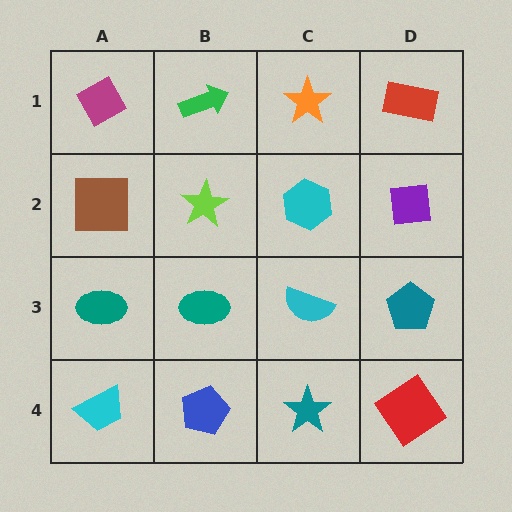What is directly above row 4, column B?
A teal ellipse.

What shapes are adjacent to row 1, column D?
A purple square (row 2, column D), an orange star (row 1, column C).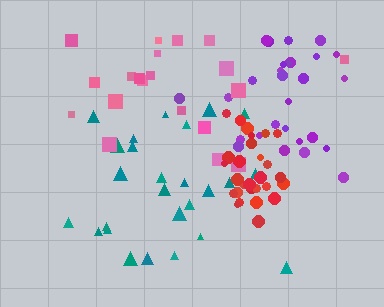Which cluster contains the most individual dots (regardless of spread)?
Purple (28).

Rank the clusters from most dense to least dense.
red, purple, teal, pink.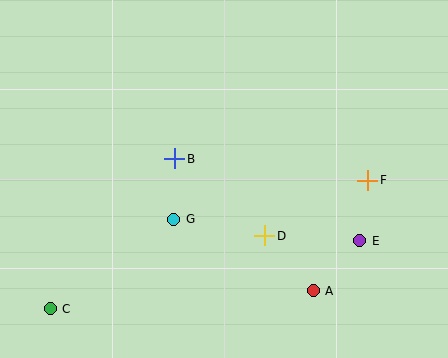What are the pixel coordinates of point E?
Point E is at (360, 241).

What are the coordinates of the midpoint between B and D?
The midpoint between B and D is at (220, 197).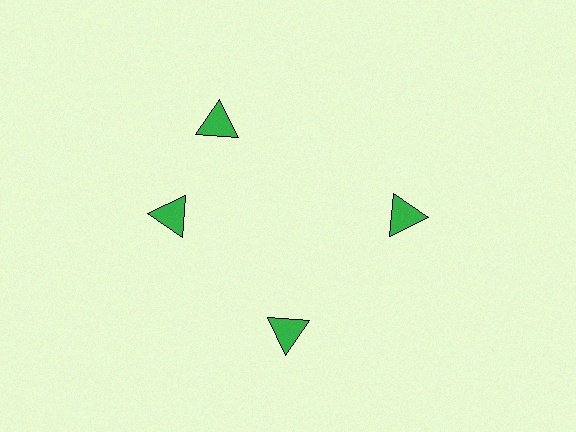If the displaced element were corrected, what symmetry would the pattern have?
It would have 4-fold rotational symmetry — the pattern would map onto itself every 90 degrees.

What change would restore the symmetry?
The symmetry would be restored by rotating it back into even spacing with its neighbors so that all 4 triangles sit at equal angles and equal distance from the center.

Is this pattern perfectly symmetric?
No. The 4 green triangles are arranged in a ring, but one element near the 12 o'clock position is rotated out of alignment along the ring, breaking the 4-fold rotational symmetry.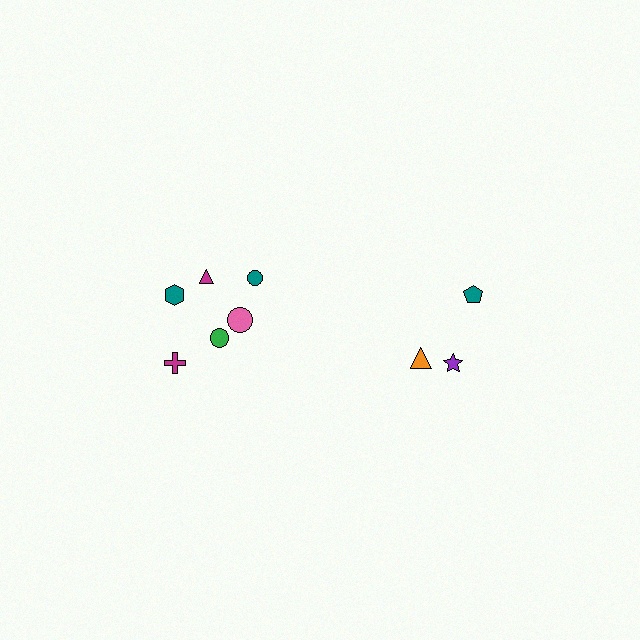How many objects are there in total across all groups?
There are 9 objects.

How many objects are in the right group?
There are 3 objects.